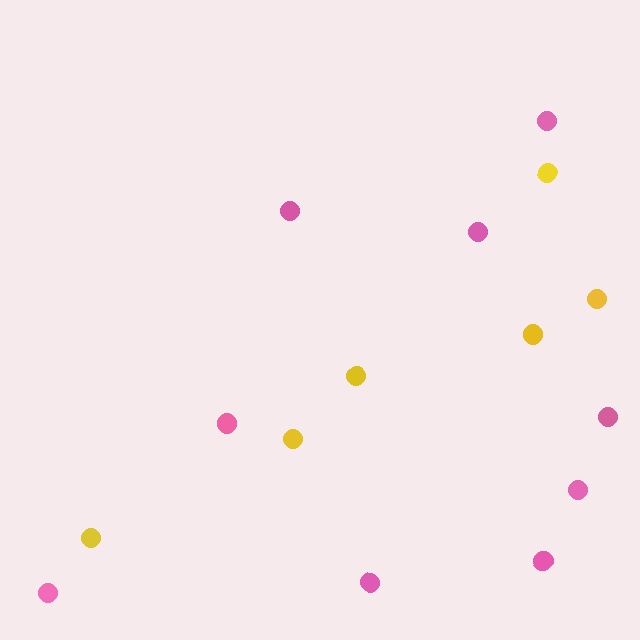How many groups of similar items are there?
There are 2 groups: one group of pink circles (9) and one group of yellow circles (6).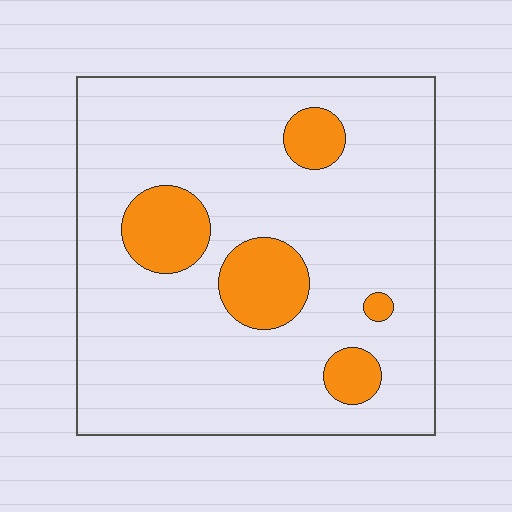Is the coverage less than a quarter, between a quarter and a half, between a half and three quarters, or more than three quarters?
Less than a quarter.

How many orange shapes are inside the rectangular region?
5.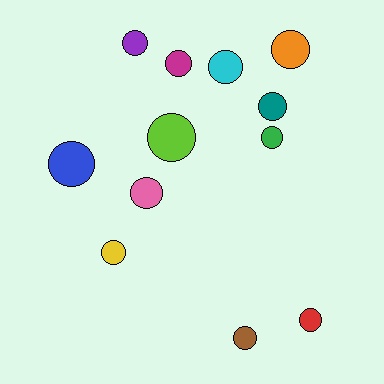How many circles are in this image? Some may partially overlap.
There are 12 circles.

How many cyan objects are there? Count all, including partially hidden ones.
There is 1 cyan object.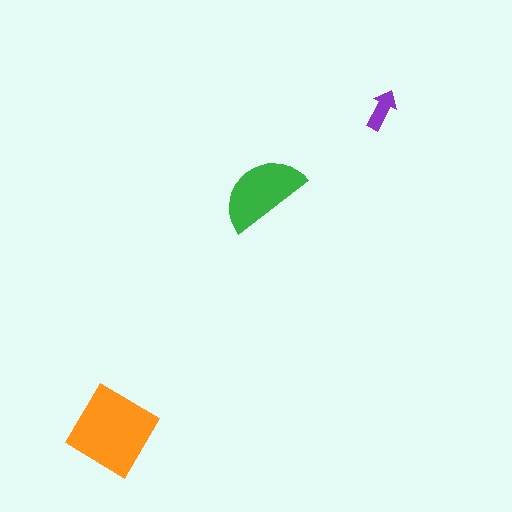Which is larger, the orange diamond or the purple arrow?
The orange diamond.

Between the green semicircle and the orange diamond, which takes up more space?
The orange diamond.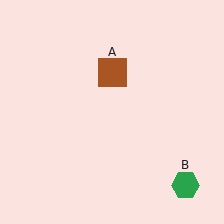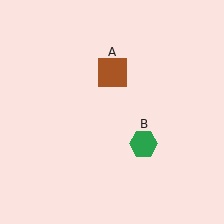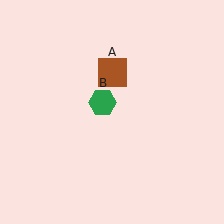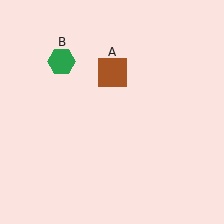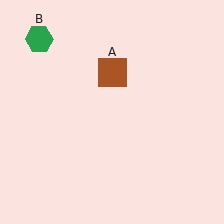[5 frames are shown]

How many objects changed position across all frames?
1 object changed position: green hexagon (object B).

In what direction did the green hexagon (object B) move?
The green hexagon (object B) moved up and to the left.